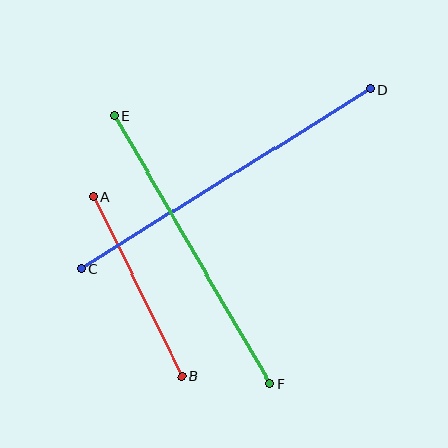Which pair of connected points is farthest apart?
Points C and D are farthest apart.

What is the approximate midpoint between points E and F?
The midpoint is at approximately (192, 250) pixels.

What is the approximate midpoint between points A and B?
The midpoint is at approximately (138, 286) pixels.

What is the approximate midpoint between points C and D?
The midpoint is at approximately (226, 179) pixels.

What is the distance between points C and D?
The distance is approximately 341 pixels.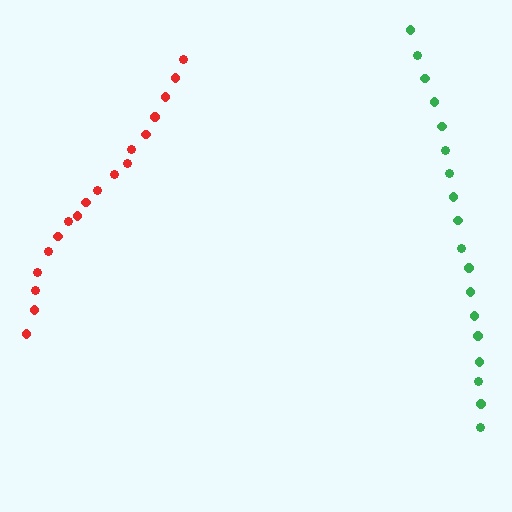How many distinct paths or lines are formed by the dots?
There are 2 distinct paths.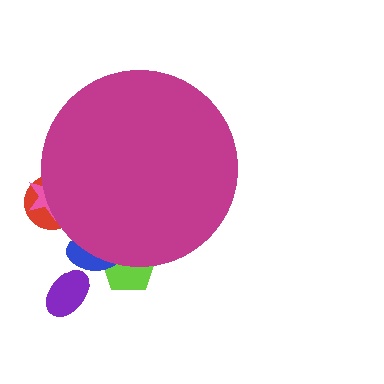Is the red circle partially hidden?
Yes, the red circle is partially hidden behind the magenta circle.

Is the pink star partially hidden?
Yes, the pink star is partially hidden behind the magenta circle.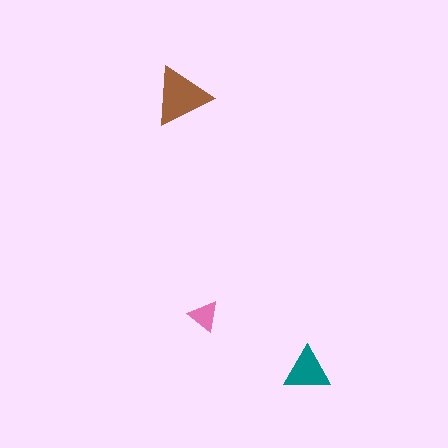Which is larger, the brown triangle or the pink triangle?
The brown one.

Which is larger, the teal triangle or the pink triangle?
The teal one.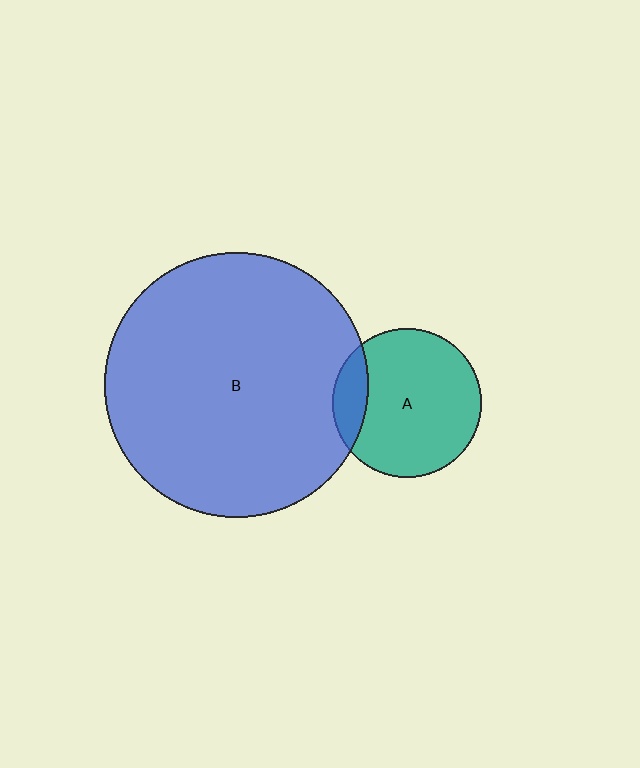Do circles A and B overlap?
Yes.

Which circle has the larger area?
Circle B (blue).